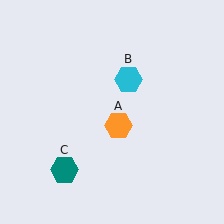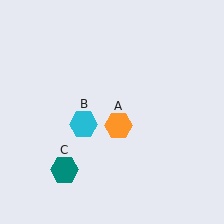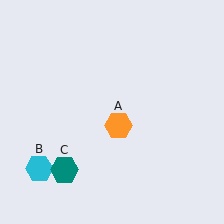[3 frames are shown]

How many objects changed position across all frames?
1 object changed position: cyan hexagon (object B).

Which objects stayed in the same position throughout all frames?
Orange hexagon (object A) and teal hexagon (object C) remained stationary.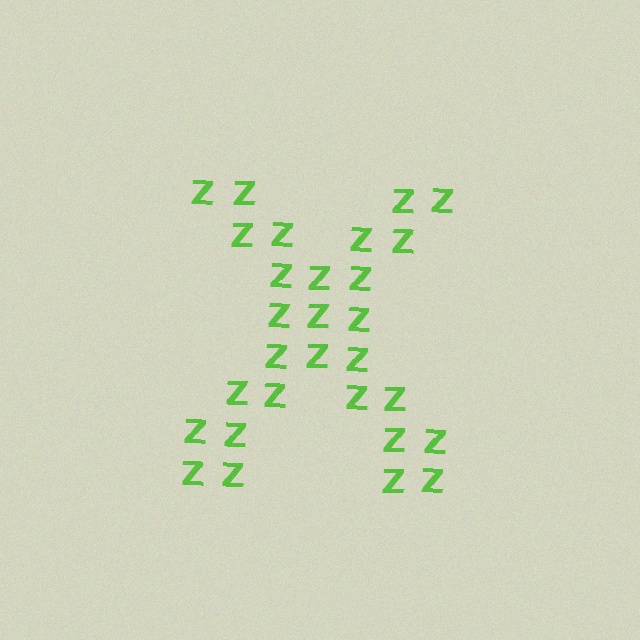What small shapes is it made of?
It is made of small letter Z's.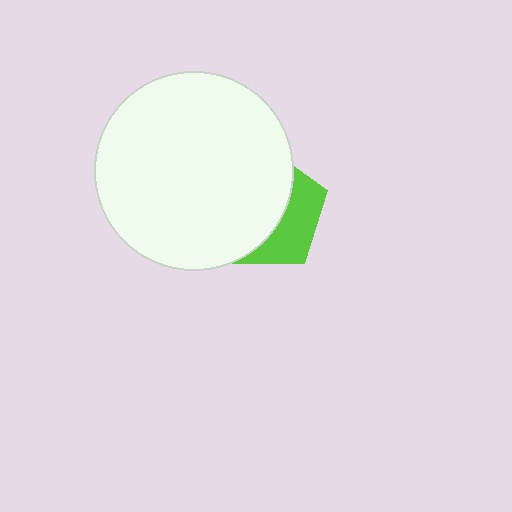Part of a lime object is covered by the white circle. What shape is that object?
It is a pentagon.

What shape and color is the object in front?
The object in front is a white circle.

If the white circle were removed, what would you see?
You would see the complete lime pentagon.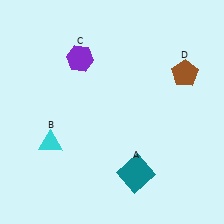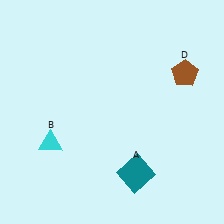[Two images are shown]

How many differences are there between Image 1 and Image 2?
There is 1 difference between the two images.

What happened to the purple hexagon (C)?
The purple hexagon (C) was removed in Image 2. It was in the top-left area of Image 1.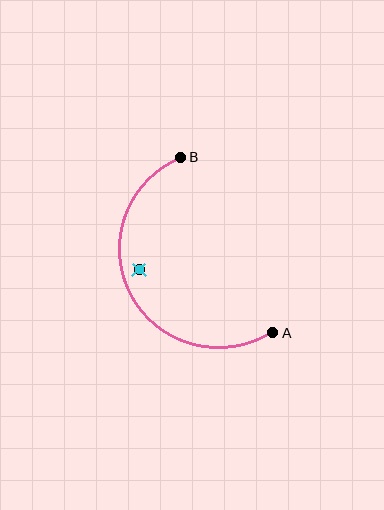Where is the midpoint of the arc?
The arc midpoint is the point on the curve farthest from the straight line joining A and B. It sits to the left of that line.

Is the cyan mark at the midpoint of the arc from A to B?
No — the cyan mark does not lie on the arc at all. It sits slightly inside the curve.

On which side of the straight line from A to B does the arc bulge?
The arc bulges to the left of the straight line connecting A and B.